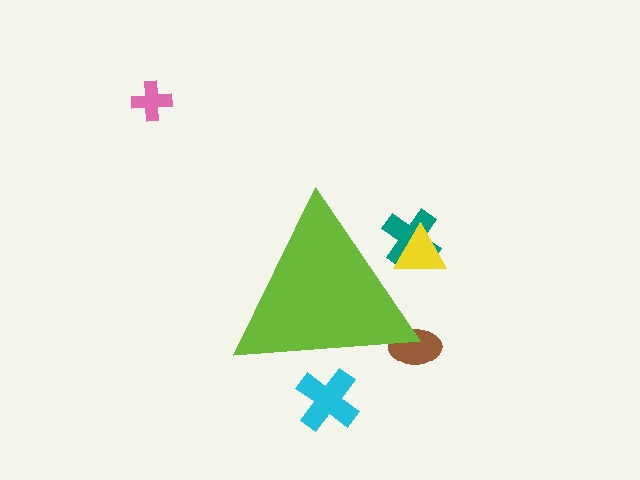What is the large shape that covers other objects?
A lime triangle.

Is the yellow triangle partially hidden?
Yes, the yellow triangle is partially hidden behind the lime triangle.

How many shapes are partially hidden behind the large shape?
4 shapes are partially hidden.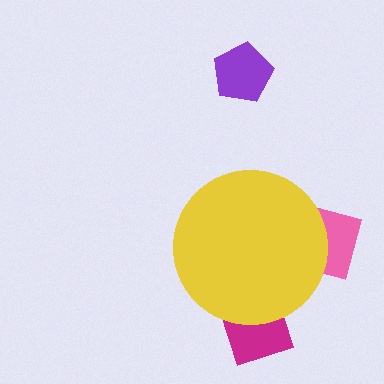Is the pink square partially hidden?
Yes, the pink square is partially hidden behind the yellow circle.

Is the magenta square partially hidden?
Yes, the magenta square is partially hidden behind the yellow circle.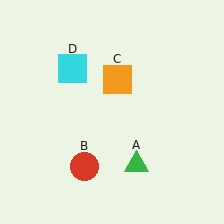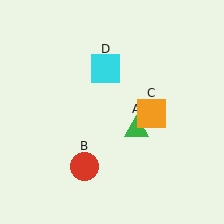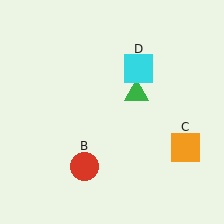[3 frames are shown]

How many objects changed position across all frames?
3 objects changed position: green triangle (object A), orange square (object C), cyan square (object D).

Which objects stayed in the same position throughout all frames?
Red circle (object B) remained stationary.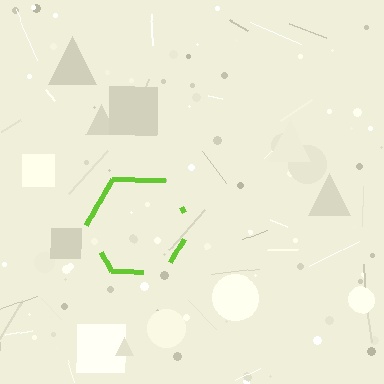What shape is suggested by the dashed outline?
The dashed outline suggests a hexagon.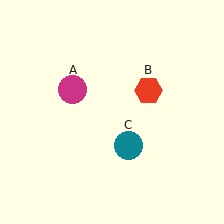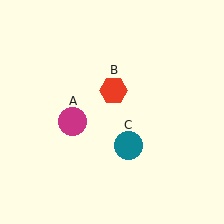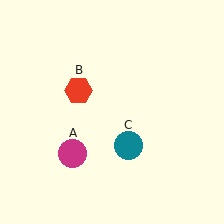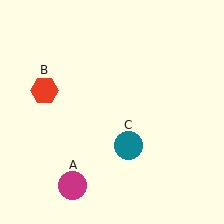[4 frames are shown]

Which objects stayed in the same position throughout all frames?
Teal circle (object C) remained stationary.